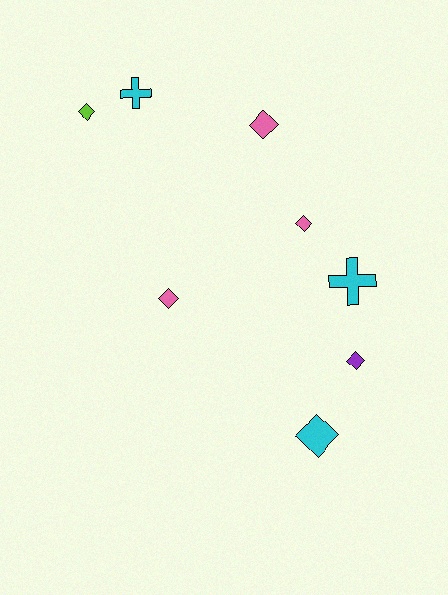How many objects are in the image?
There are 8 objects.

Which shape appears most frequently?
Diamond, with 6 objects.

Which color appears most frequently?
Pink, with 3 objects.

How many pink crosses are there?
There are no pink crosses.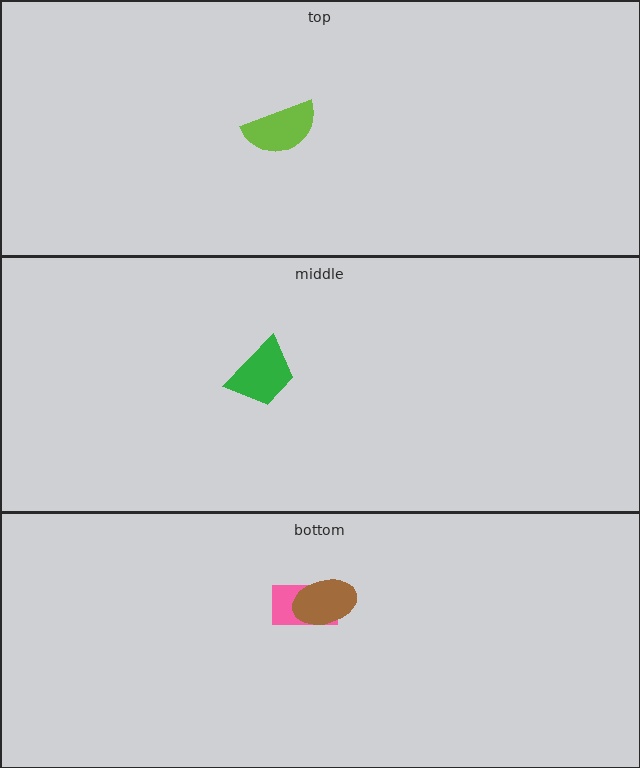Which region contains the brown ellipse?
The bottom region.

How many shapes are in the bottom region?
2.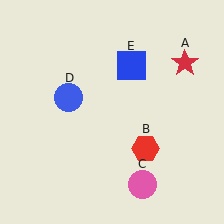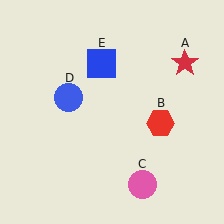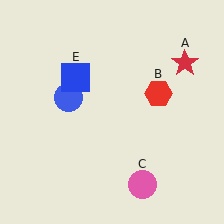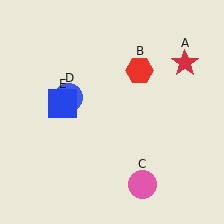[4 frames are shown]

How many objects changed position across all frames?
2 objects changed position: red hexagon (object B), blue square (object E).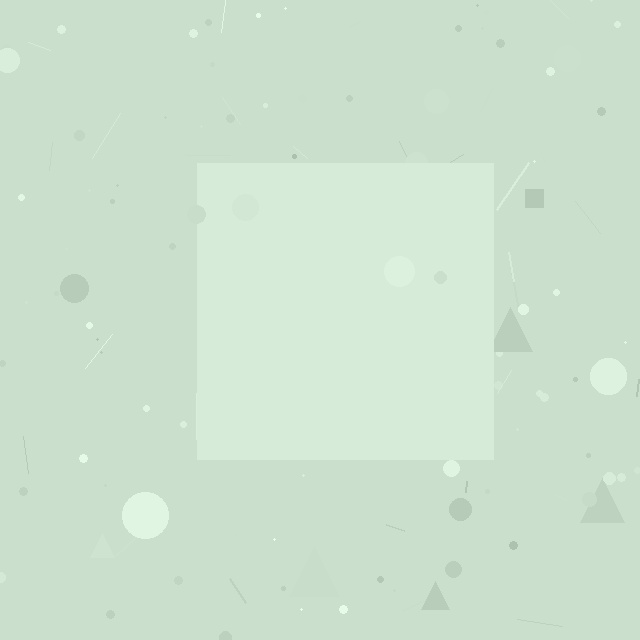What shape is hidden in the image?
A square is hidden in the image.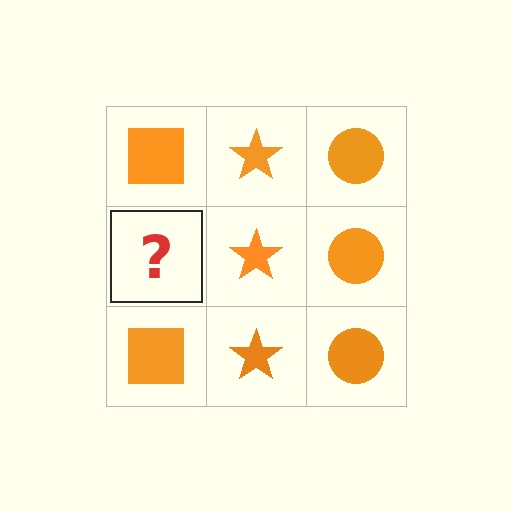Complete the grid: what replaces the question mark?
The question mark should be replaced with an orange square.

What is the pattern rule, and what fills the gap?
The rule is that each column has a consistent shape. The gap should be filled with an orange square.